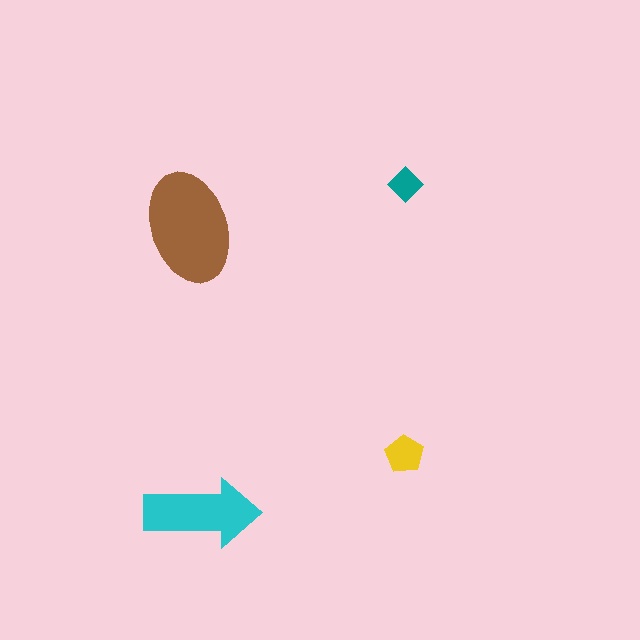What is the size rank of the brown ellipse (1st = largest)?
1st.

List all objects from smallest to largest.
The teal diamond, the yellow pentagon, the cyan arrow, the brown ellipse.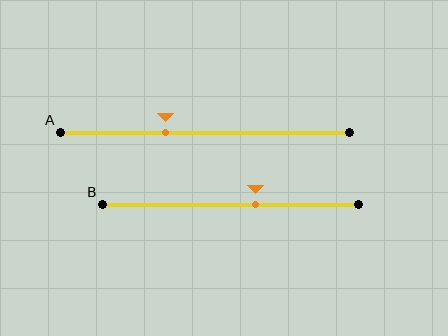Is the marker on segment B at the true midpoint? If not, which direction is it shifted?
No, the marker on segment B is shifted to the right by about 10% of the segment length.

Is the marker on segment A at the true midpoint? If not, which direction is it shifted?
No, the marker on segment A is shifted to the left by about 14% of the segment length.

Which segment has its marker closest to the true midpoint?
Segment B has its marker closest to the true midpoint.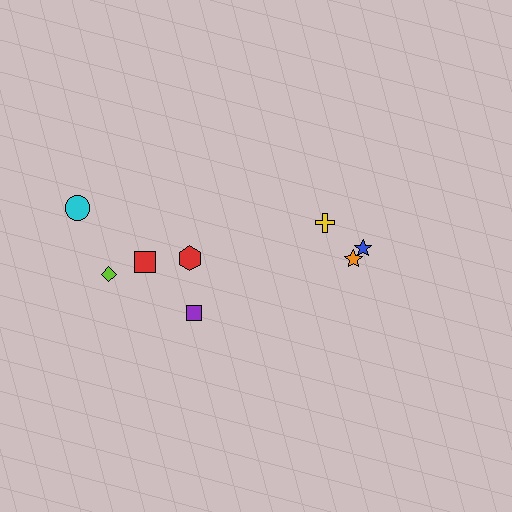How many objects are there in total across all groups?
There are 8 objects.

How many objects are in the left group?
There are 5 objects.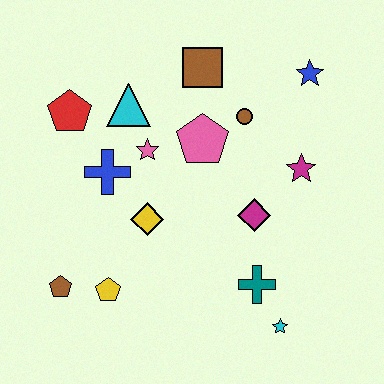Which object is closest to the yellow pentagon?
The brown pentagon is closest to the yellow pentagon.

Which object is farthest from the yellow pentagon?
The blue star is farthest from the yellow pentagon.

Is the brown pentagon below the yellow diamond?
Yes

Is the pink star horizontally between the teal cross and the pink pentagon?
No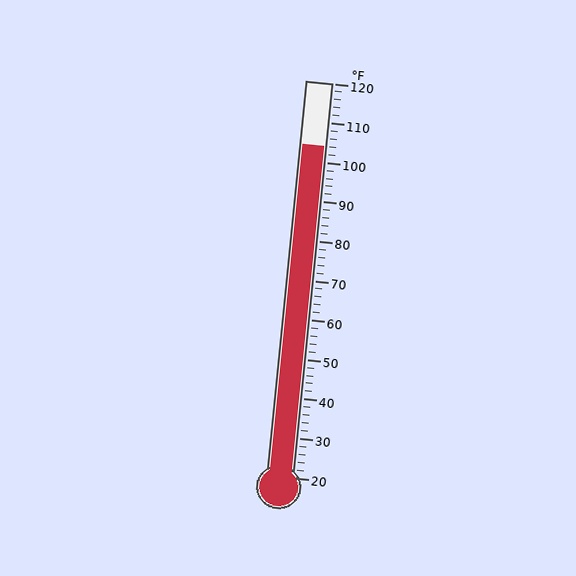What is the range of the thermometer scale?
The thermometer scale ranges from 20°F to 120°F.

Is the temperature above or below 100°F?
The temperature is above 100°F.